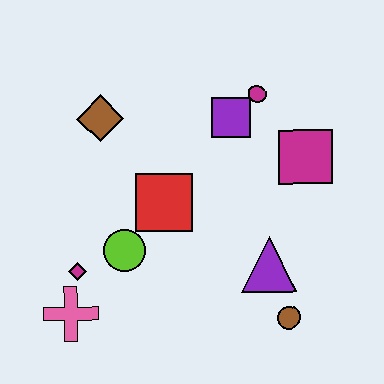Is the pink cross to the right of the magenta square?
No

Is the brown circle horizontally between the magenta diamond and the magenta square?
Yes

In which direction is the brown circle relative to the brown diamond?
The brown circle is below the brown diamond.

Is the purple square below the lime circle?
No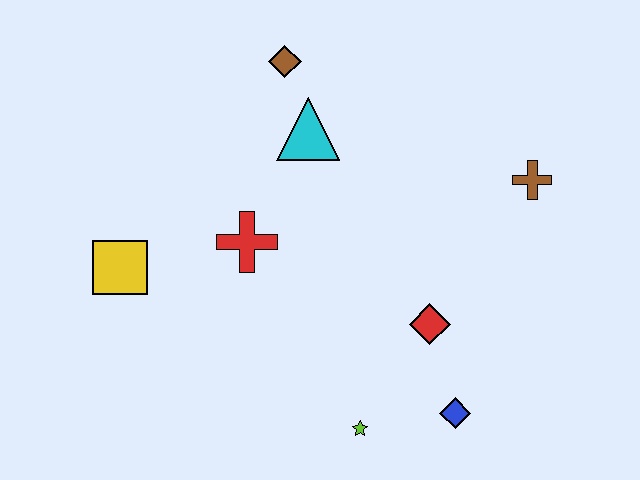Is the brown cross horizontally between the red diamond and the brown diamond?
No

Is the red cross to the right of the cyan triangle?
No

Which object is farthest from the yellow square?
The brown cross is farthest from the yellow square.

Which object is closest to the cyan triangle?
The brown diamond is closest to the cyan triangle.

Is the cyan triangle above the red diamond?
Yes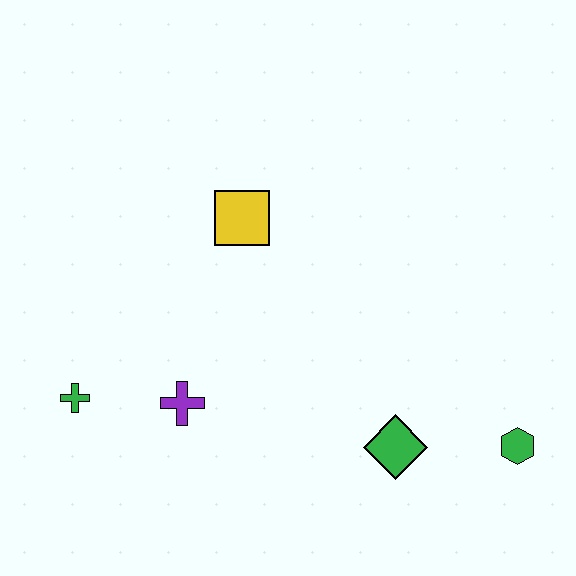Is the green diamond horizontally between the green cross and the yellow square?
No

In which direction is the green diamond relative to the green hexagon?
The green diamond is to the left of the green hexagon.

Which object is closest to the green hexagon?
The green diamond is closest to the green hexagon.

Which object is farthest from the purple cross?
The green hexagon is farthest from the purple cross.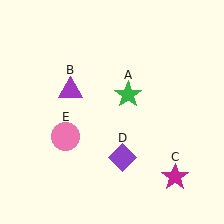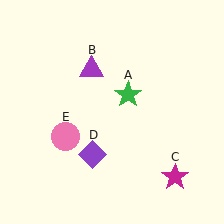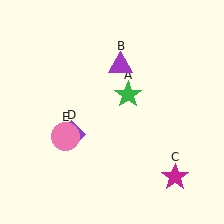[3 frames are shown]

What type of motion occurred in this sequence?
The purple triangle (object B), purple diamond (object D) rotated clockwise around the center of the scene.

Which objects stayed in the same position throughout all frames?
Green star (object A) and magenta star (object C) and pink circle (object E) remained stationary.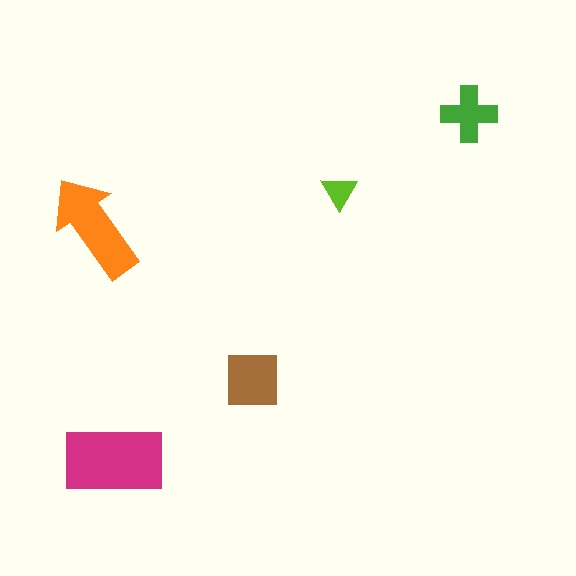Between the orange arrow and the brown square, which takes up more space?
The orange arrow.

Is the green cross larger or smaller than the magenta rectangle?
Smaller.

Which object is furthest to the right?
The green cross is rightmost.